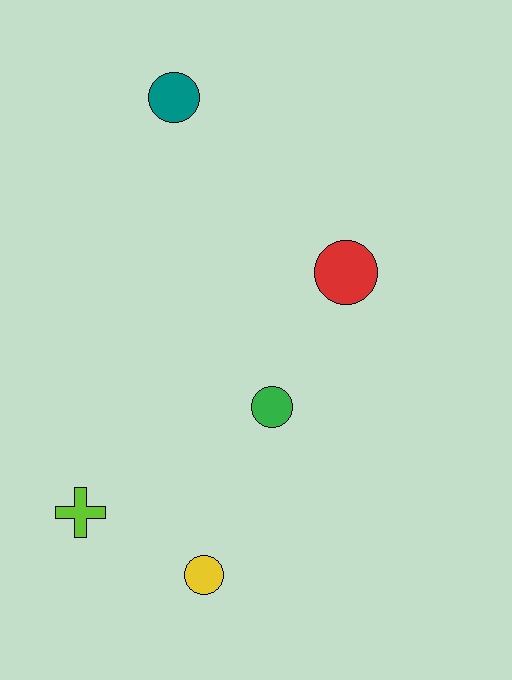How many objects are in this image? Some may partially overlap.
There are 5 objects.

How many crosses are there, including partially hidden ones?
There is 1 cross.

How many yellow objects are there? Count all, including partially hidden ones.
There is 1 yellow object.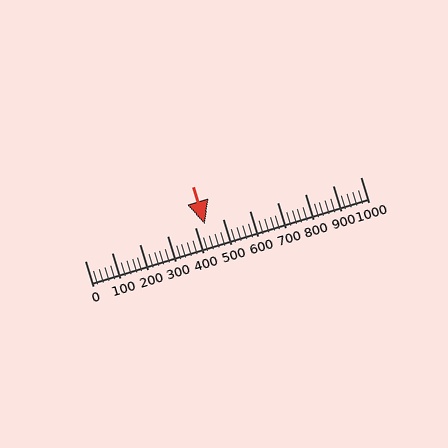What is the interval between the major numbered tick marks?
The major tick marks are spaced 100 units apart.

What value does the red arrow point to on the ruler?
The red arrow points to approximately 436.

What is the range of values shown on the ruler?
The ruler shows values from 0 to 1000.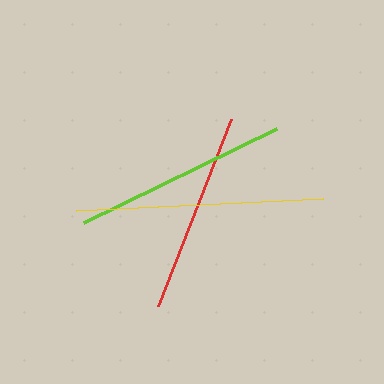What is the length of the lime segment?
The lime segment is approximately 215 pixels long.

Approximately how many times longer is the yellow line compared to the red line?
The yellow line is approximately 1.2 times the length of the red line.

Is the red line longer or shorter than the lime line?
The lime line is longer than the red line.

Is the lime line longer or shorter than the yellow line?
The yellow line is longer than the lime line.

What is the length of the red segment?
The red segment is approximately 201 pixels long.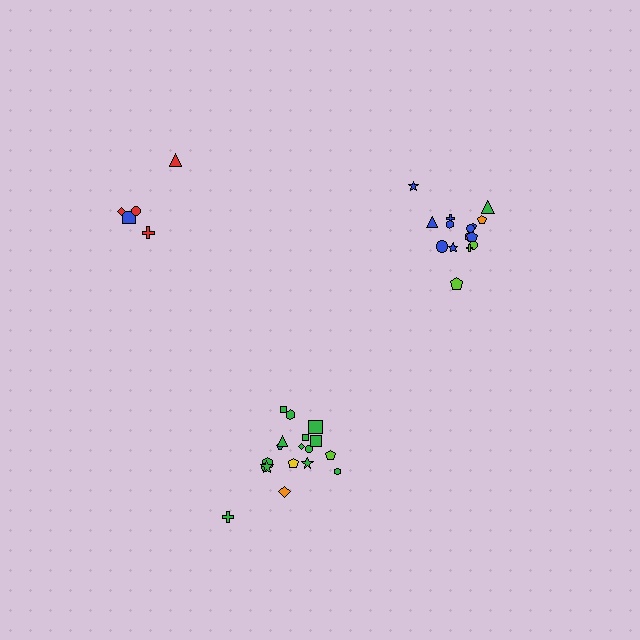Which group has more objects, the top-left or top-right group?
The top-right group.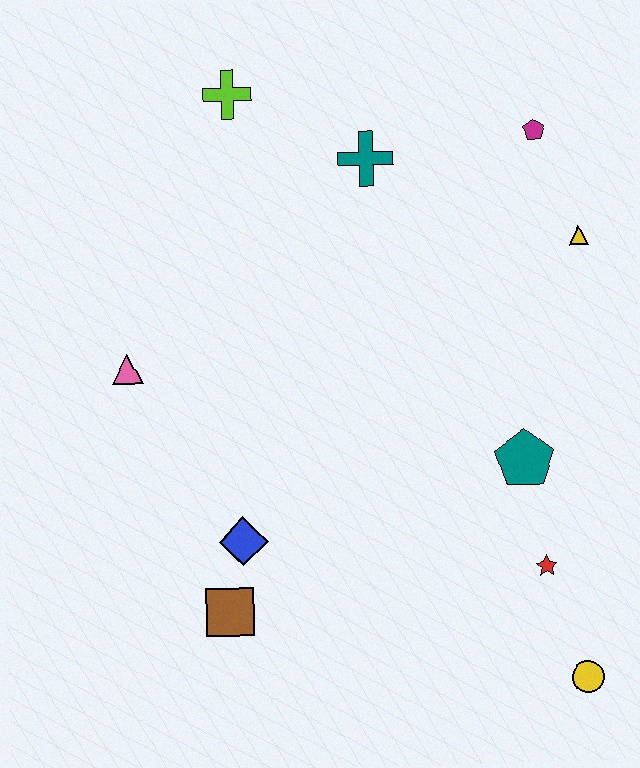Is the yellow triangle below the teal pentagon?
No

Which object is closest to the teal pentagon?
The red star is closest to the teal pentagon.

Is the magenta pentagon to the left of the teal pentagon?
No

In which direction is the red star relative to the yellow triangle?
The red star is below the yellow triangle.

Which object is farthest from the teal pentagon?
The lime cross is farthest from the teal pentagon.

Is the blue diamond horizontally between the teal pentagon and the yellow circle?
No